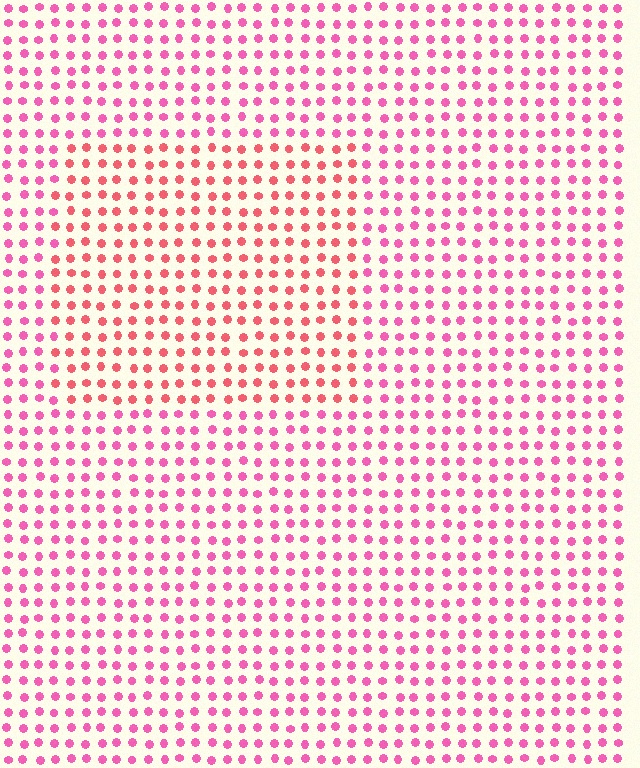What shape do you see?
I see a rectangle.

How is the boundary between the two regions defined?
The boundary is defined purely by a slight shift in hue (about 29 degrees). Spacing, size, and orientation are identical on both sides.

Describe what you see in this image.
The image is filled with small pink elements in a uniform arrangement. A rectangle-shaped region is visible where the elements are tinted to a slightly different hue, forming a subtle color boundary.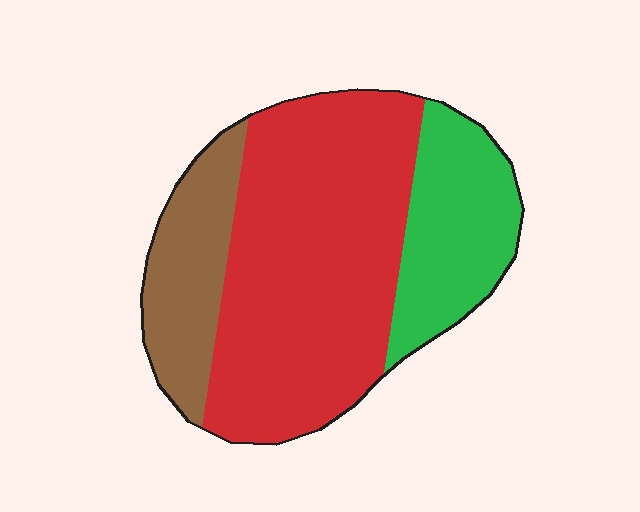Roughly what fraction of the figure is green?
Green covers 23% of the figure.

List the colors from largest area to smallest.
From largest to smallest: red, green, brown.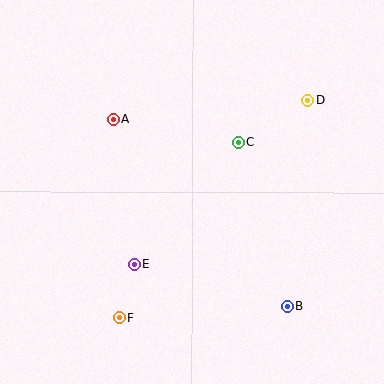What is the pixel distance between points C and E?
The distance between C and E is 160 pixels.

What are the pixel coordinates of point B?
Point B is at (287, 307).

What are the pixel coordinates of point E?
Point E is at (134, 264).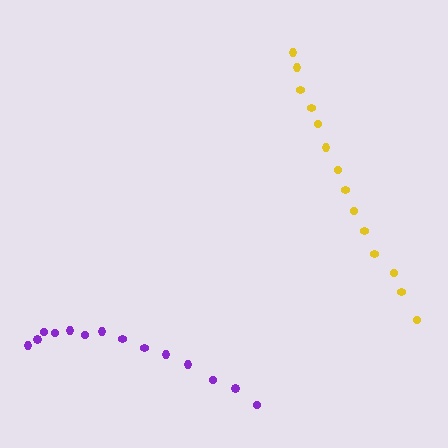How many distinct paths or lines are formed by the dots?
There are 2 distinct paths.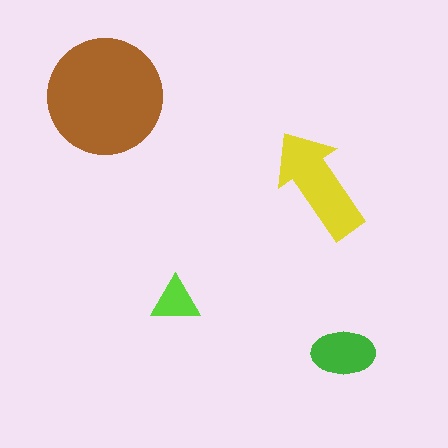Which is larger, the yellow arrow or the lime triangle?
The yellow arrow.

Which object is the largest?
The brown circle.